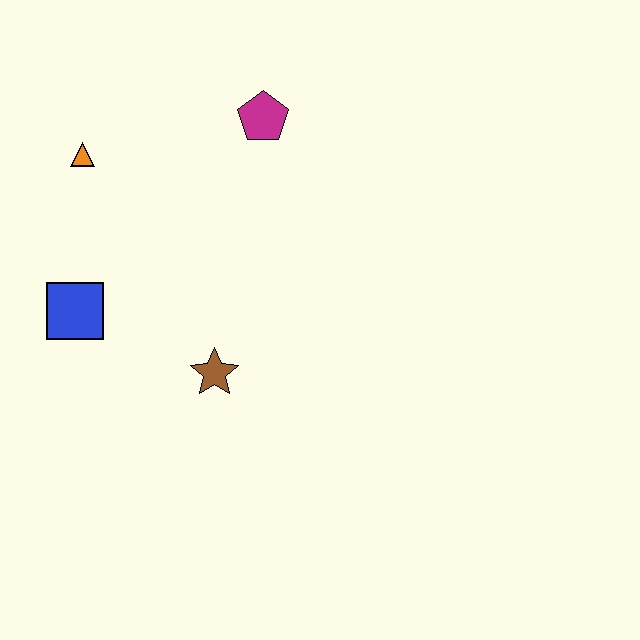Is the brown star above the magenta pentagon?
No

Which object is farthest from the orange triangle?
The brown star is farthest from the orange triangle.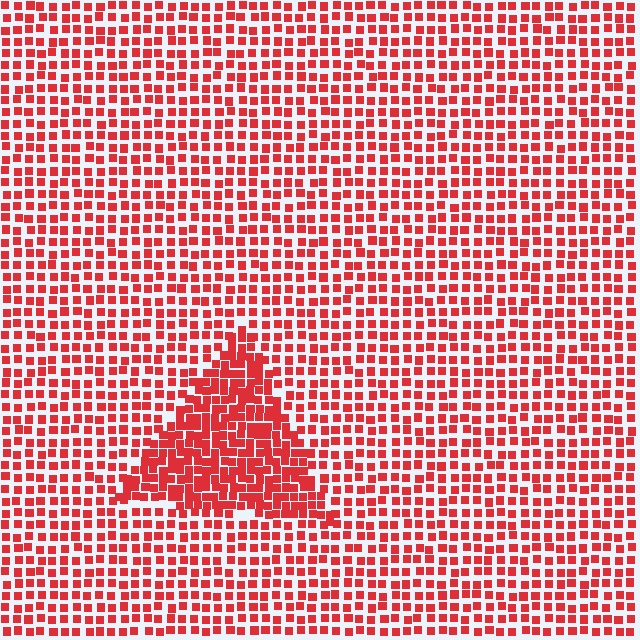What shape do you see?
I see a triangle.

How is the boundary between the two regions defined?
The boundary is defined by a change in element density (approximately 1.8x ratio). All elements are the same color, size, and shape.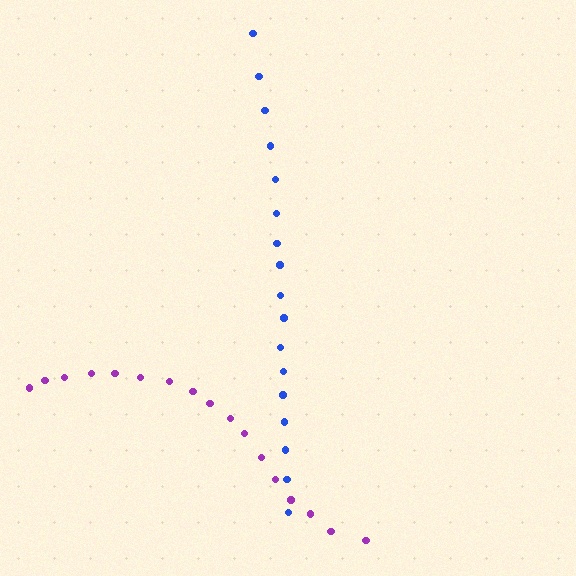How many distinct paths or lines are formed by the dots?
There are 2 distinct paths.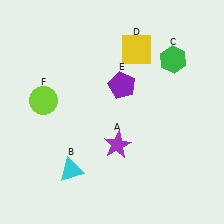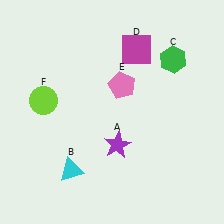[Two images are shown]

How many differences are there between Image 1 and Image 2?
There are 2 differences between the two images.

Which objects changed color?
D changed from yellow to magenta. E changed from purple to pink.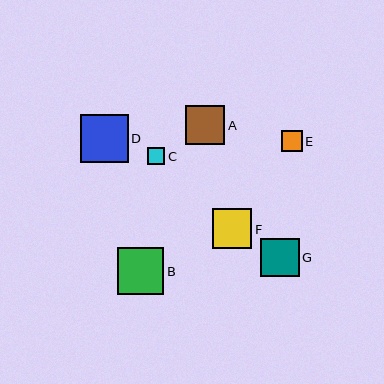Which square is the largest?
Square D is the largest with a size of approximately 48 pixels.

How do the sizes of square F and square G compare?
Square F and square G are approximately the same size.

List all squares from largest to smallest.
From largest to smallest: D, B, A, F, G, E, C.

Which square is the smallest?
Square C is the smallest with a size of approximately 17 pixels.